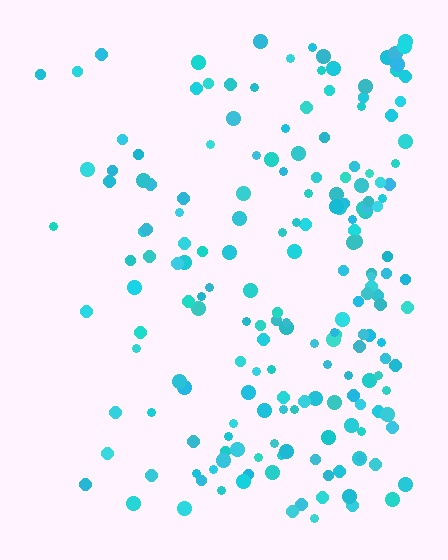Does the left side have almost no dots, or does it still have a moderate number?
Still a moderate number, just noticeably fewer than the right.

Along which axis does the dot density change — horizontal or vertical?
Horizontal.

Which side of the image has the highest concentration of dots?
The right.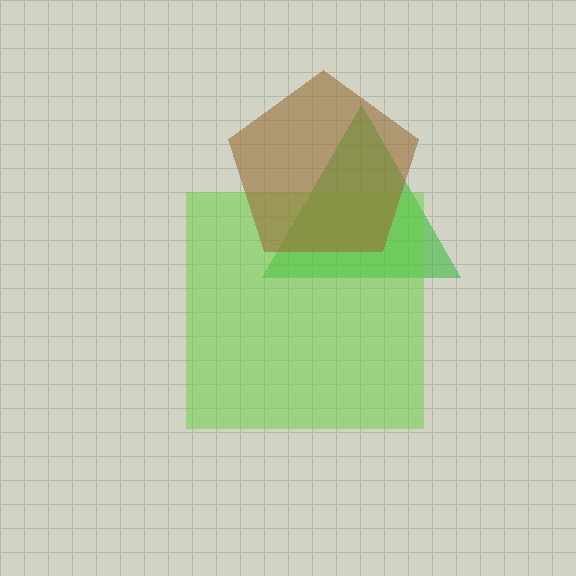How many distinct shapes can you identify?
There are 3 distinct shapes: a green triangle, a lime square, a brown pentagon.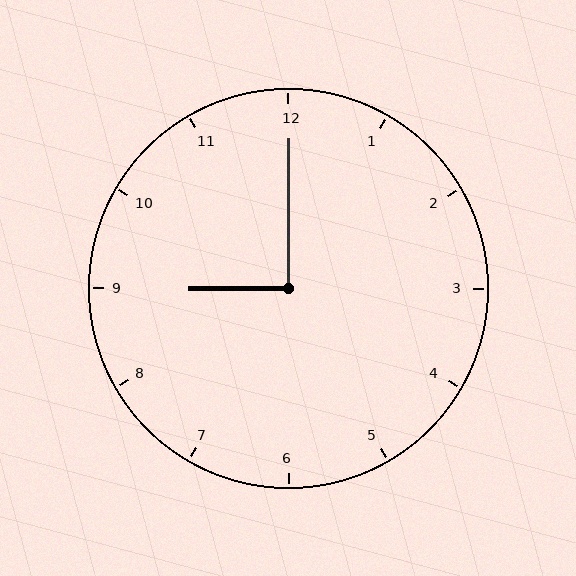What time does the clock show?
9:00.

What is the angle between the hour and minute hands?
Approximately 90 degrees.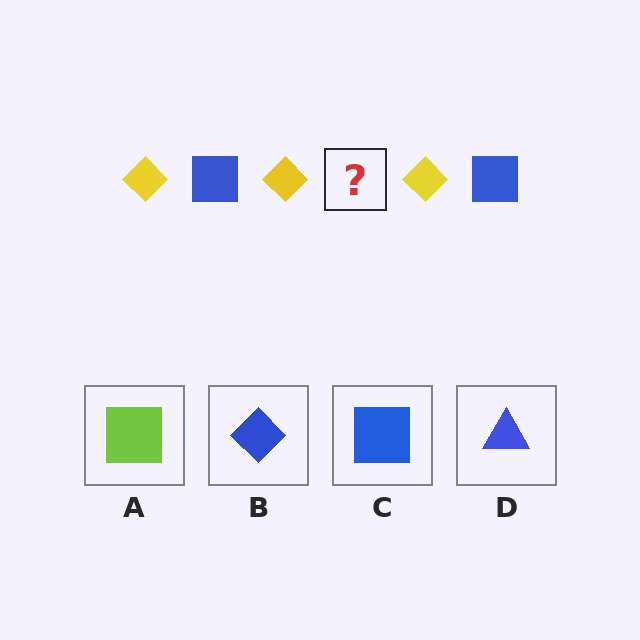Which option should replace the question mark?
Option C.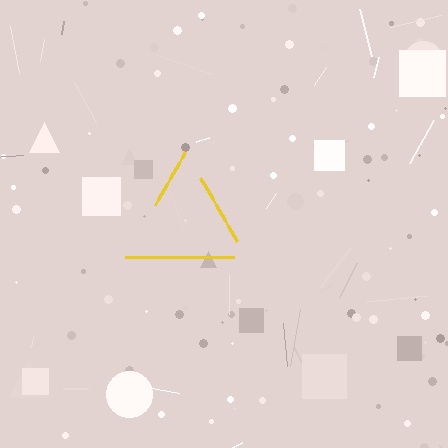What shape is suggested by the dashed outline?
The dashed outline suggests a triangle.